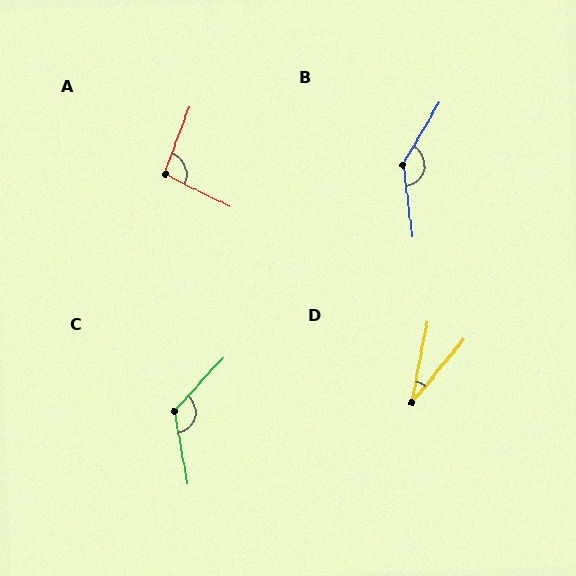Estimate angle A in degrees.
Approximately 96 degrees.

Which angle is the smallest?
D, at approximately 28 degrees.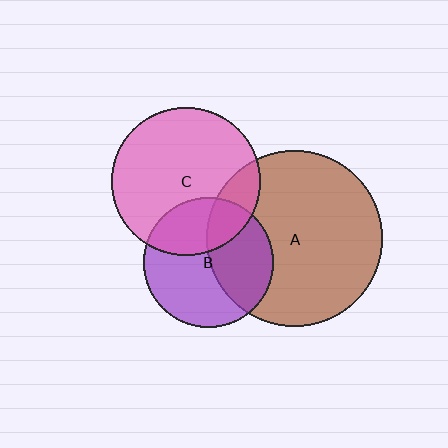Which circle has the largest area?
Circle A (brown).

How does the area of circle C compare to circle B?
Approximately 1.3 times.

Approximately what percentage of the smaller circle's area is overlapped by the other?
Approximately 40%.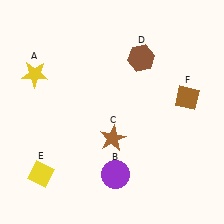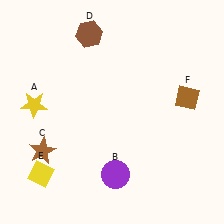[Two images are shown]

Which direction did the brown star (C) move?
The brown star (C) moved left.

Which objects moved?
The objects that moved are: the yellow star (A), the brown star (C), the brown hexagon (D).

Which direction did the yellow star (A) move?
The yellow star (A) moved down.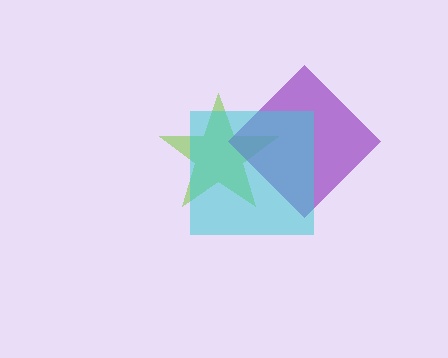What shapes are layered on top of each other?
The layered shapes are: a lime star, a purple diamond, a cyan square.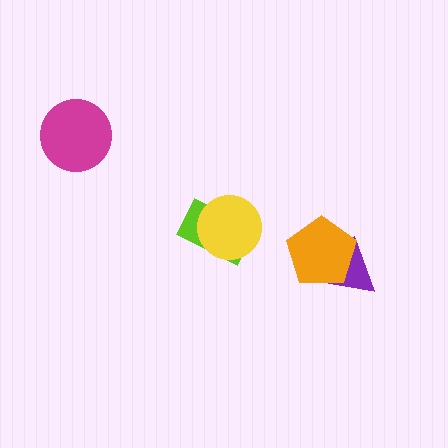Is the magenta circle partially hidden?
No, no other shape covers it.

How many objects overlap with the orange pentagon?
1 object overlaps with the orange pentagon.